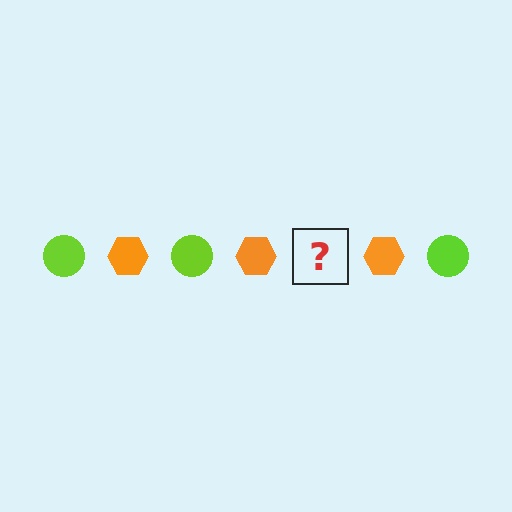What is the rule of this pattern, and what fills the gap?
The rule is that the pattern alternates between lime circle and orange hexagon. The gap should be filled with a lime circle.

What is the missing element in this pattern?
The missing element is a lime circle.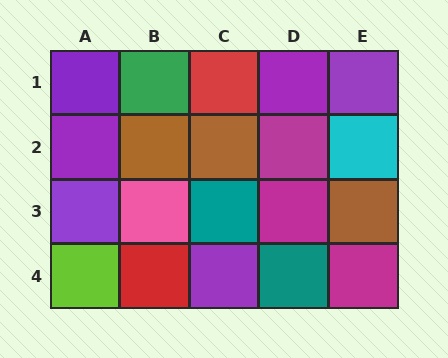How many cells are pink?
1 cell is pink.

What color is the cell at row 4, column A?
Lime.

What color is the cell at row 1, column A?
Purple.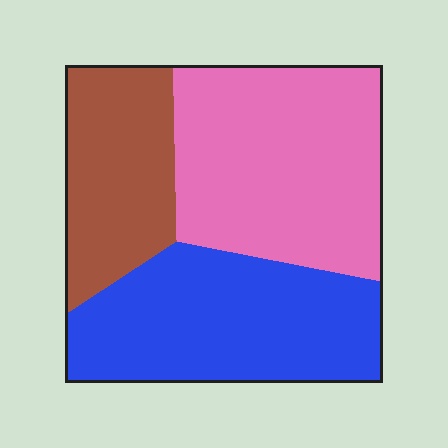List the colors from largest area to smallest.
From largest to smallest: pink, blue, brown.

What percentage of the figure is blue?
Blue covers 36% of the figure.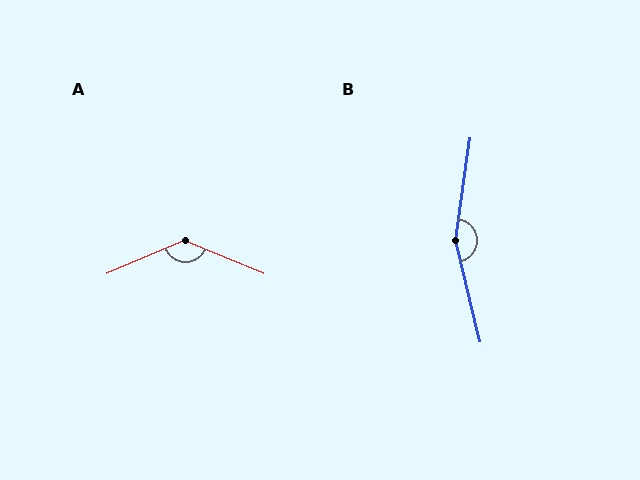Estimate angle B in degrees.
Approximately 158 degrees.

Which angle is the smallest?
A, at approximately 135 degrees.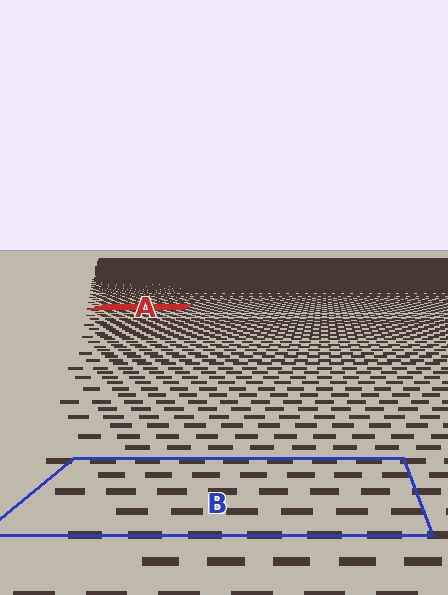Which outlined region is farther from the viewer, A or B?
Region A is farther from the viewer — the texture elements inside it appear smaller and more densely packed.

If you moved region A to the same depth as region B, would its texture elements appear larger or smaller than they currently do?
They would appear larger. At a closer depth, the same texture elements are projected at a bigger on-screen size.